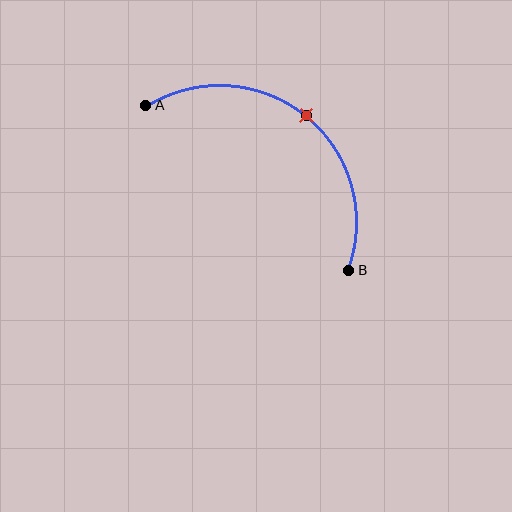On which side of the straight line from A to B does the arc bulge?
The arc bulges above and to the right of the straight line connecting A and B.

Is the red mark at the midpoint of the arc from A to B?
Yes. The red mark lies on the arc at equal arc-length from both A and B — it is the arc midpoint.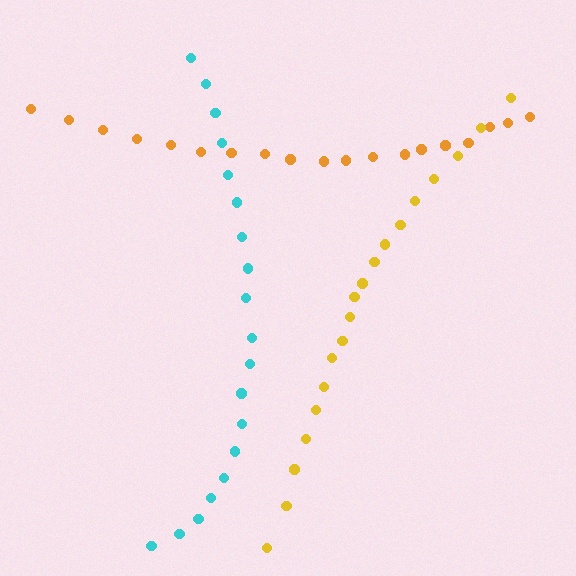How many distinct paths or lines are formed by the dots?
There are 3 distinct paths.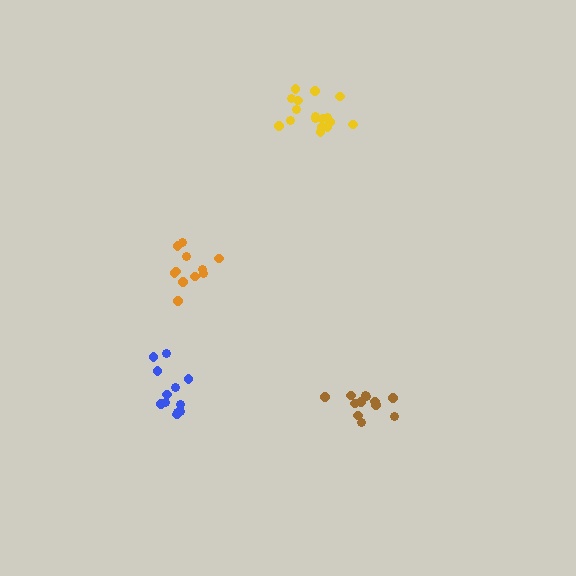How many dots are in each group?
Group 1: 17 dots, Group 2: 11 dots, Group 3: 12 dots, Group 4: 12 dots (52 total).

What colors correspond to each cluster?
The clusters are colored: yellow, orange, blue, brown.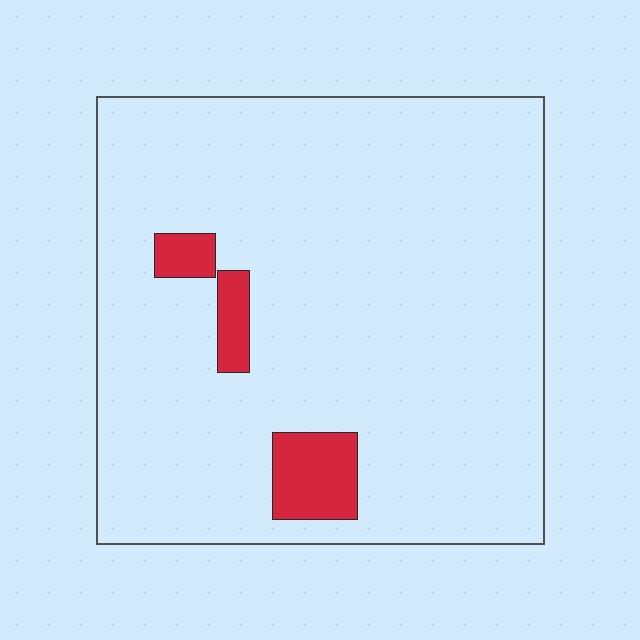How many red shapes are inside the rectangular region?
3.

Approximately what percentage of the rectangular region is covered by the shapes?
Approximately 5%.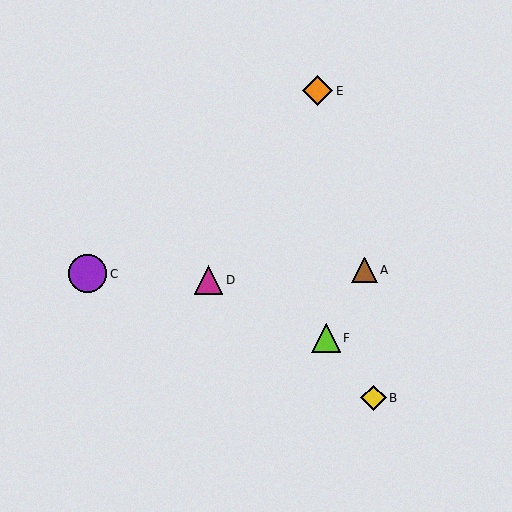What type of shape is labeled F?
Shape F is a lime triangle.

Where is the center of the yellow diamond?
The center of the yellow diamond is at (373, 398).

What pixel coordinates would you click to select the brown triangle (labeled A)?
Click at (364, 270) to select the brown triangle A.